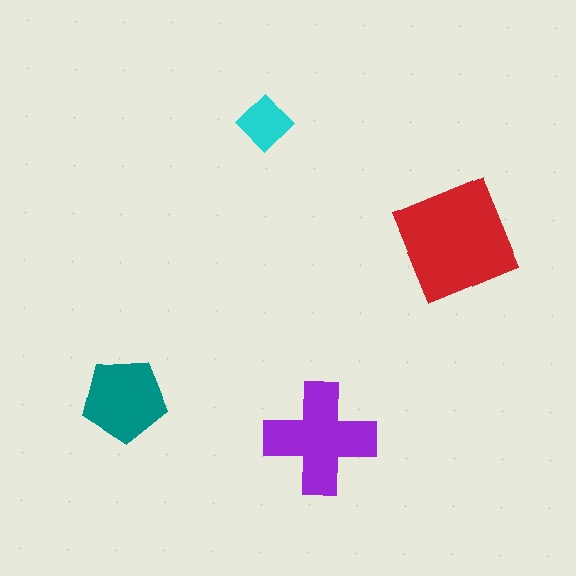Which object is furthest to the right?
The red square is rightmost.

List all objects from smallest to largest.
The cyan diamond, the teal pentagon, the purple cross, the red square.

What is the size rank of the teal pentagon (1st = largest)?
3rd.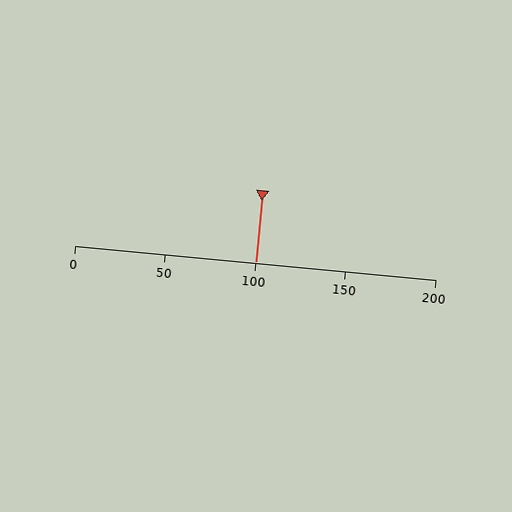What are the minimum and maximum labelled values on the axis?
The axis runs from 0 to 200.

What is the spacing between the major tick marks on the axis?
The major ticks are spaced 50 apart.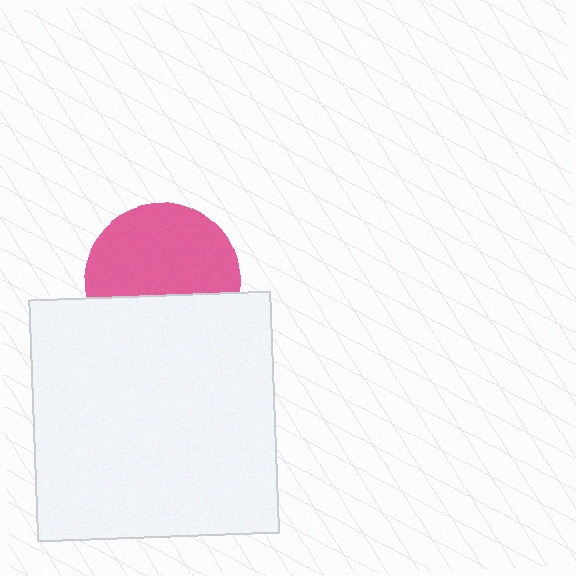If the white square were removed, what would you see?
You would see the complete pink circle.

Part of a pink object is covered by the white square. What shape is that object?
It is a circle.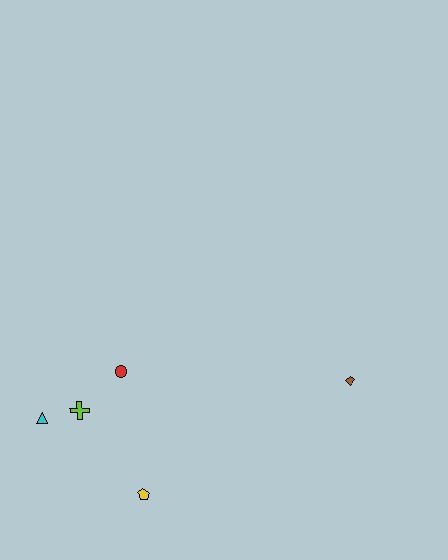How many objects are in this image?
There are 5 objects.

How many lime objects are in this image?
There is 1 lime object.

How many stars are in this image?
There are no stars.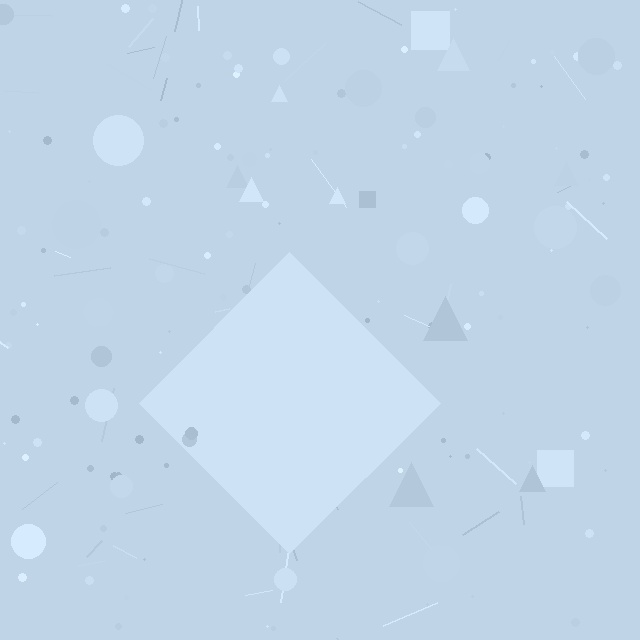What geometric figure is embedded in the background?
A diamond is embedded in the background.